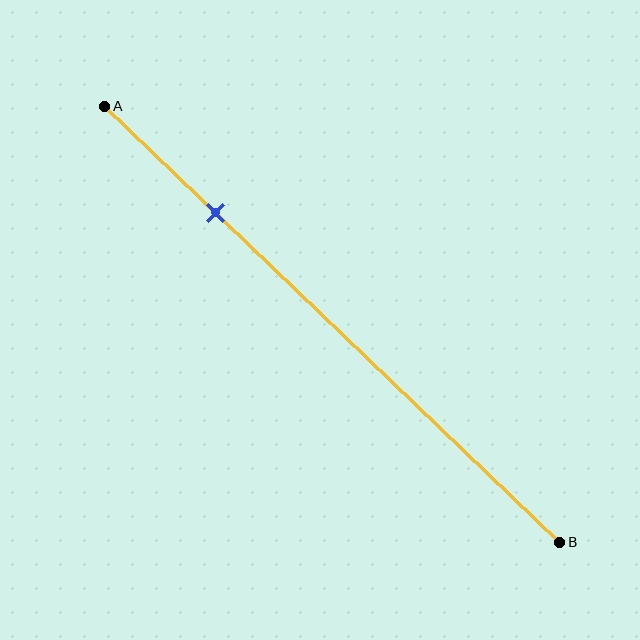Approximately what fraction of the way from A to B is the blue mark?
The blue mark is approximately 25% of the way from A to B.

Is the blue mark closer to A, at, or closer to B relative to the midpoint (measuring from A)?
The blue mark is closer to point A than the midpoint of segment AB.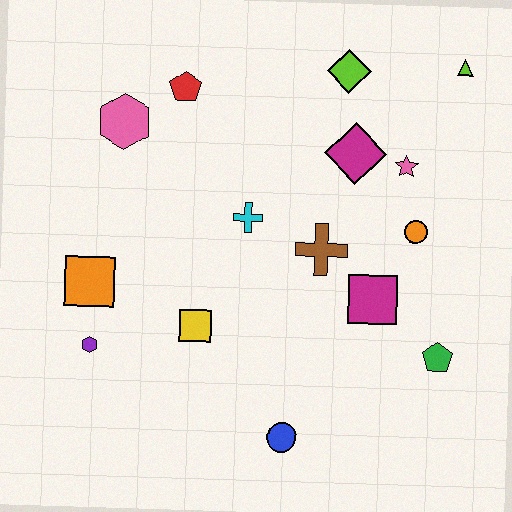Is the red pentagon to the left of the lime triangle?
Yes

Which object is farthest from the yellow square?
The lime triangle is farthest from the yellow square.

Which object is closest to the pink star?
The magenta diamond is closest to the pink star.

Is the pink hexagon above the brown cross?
Yes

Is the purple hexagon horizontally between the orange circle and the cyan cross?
No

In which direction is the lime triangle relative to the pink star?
The lime triangle is above the pink star.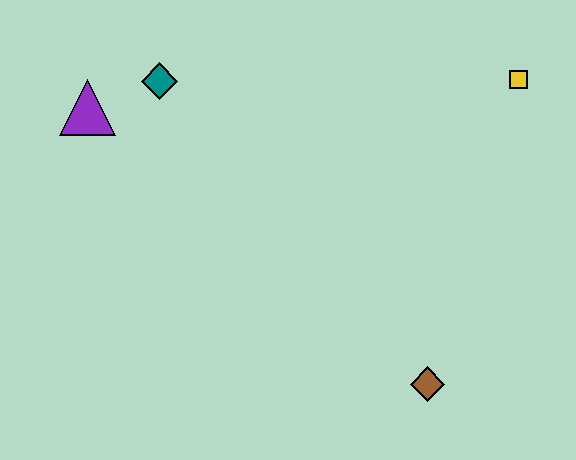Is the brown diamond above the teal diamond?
No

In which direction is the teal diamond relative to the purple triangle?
The teal diamond is to the right of the purple triangle.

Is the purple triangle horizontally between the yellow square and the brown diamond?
No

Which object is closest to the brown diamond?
The yellow square is closest to the brown diamond.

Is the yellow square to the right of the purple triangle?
Yes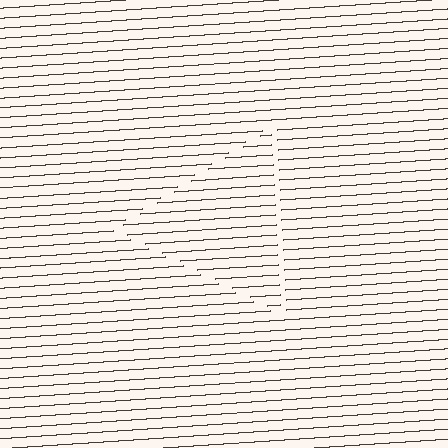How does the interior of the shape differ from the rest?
The interior of the shape contains the same grating, shifted by half a period — the contour is defined by the phase discontinuity where line-ends from the inner and outer gratings abut.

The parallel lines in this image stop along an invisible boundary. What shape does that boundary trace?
An illusory triangle. The interior of the shape contains the same grating, shifted by half a period — the contour is defined by the phase discontinuity where line-ends from the inner and outer gratings abut.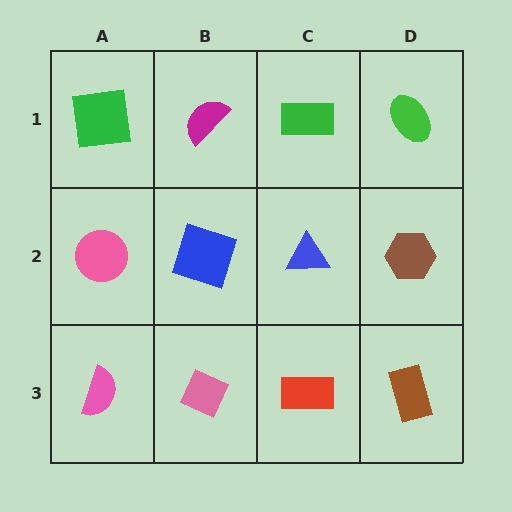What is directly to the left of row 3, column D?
A red rectangle.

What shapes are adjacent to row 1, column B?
A blue square (row 2, column B), a green square (row 1, column A), a green rectangle (row 1, column C).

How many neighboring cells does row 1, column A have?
2.